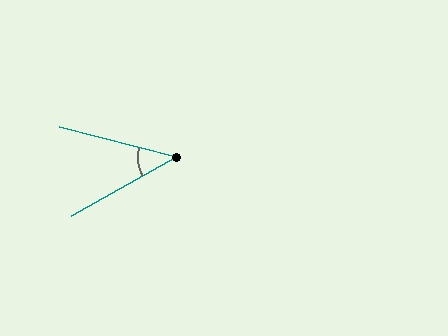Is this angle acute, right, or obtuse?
It is acute.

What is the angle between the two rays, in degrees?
Approximately 43 degrees.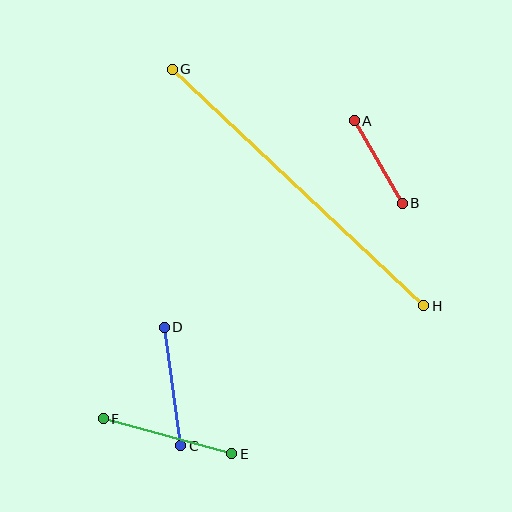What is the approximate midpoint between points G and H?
The midpoint is at approximately (298, 188) pixels.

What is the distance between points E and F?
The distance is approximately 133 pixels.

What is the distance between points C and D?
The distance is approximately 120 pixels.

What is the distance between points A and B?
The distance is approximately 95 pixels.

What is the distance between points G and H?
The distance is approximately 345 pixels.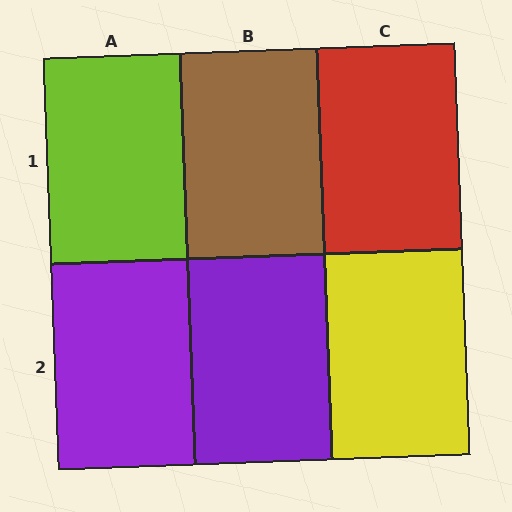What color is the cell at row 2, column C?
Yellow.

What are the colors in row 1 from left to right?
Lime, brown, red.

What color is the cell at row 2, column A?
Purple.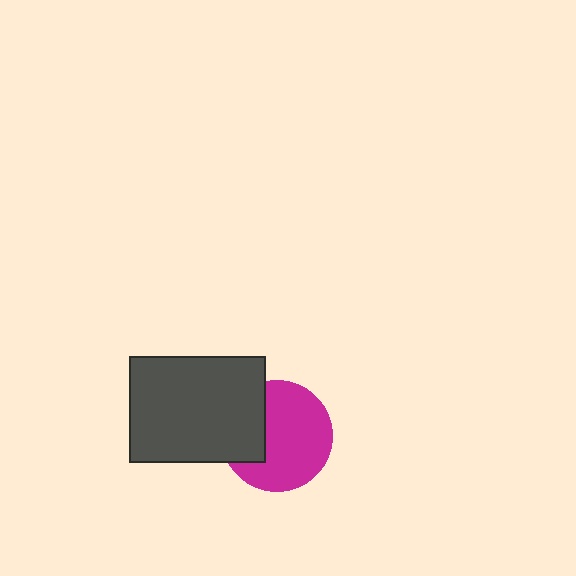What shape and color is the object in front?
The object in front is a dark gray rectangle.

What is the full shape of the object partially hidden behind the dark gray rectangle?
The partially hidden object is a magenta circle.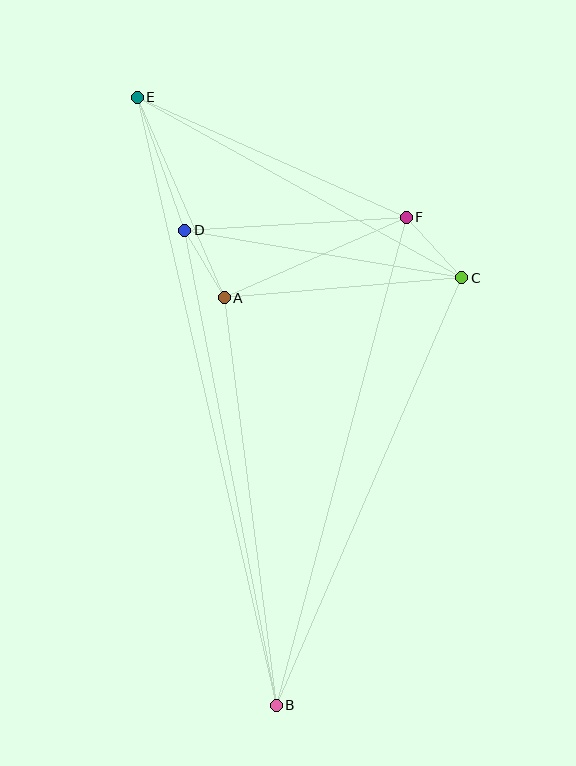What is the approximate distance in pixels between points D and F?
The distance between D and F is approximately 222 pixels.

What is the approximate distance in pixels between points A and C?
The distance between A and C is approximately 239 pixels.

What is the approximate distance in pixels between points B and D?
The distance between B and D is approximately 484 pixels.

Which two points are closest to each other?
Points A and D are closest to each other.